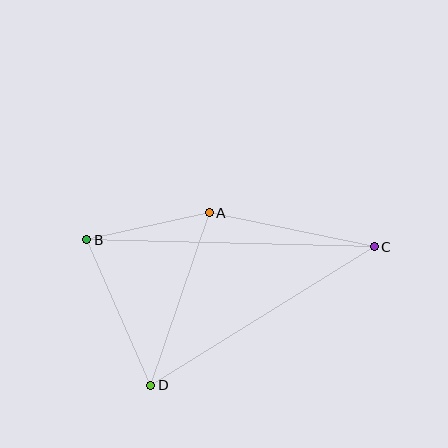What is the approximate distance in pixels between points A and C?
The distance between A and C is approximately 168 pixels.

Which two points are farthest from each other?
Points B and C are farthest from each other.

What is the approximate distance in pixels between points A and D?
The distance between A and D is approximately 182 pixels.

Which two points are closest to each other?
Points A and B are closest to each other.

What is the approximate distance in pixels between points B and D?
The distance between B and D is approximately 159 pixels.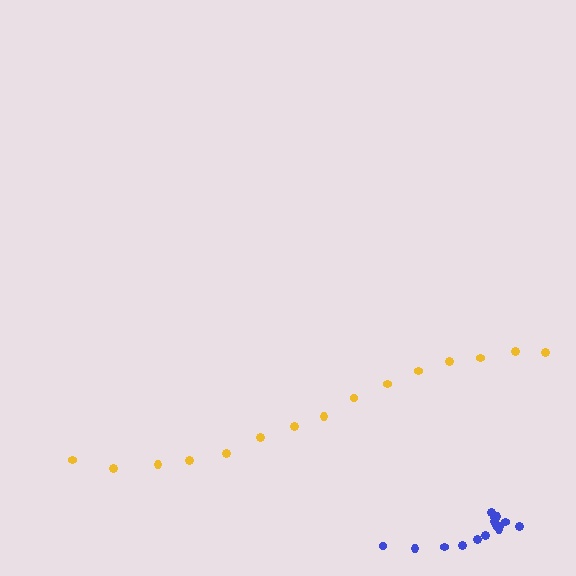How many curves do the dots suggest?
There are 2 distinct paths.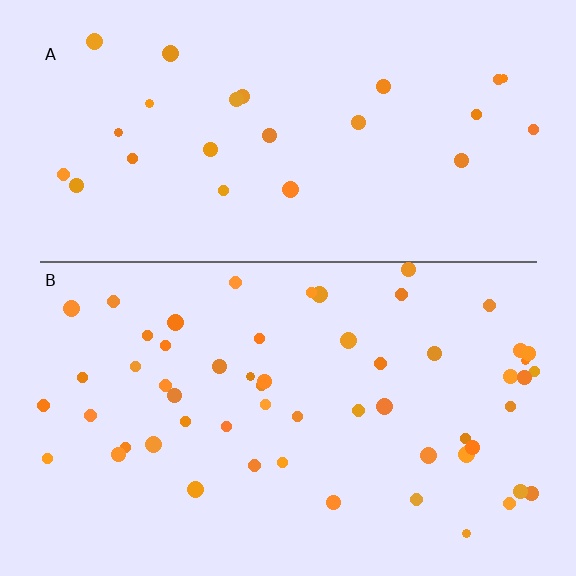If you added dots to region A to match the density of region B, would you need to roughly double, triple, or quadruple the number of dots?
Approximately double.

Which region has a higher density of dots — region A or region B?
B (the bottom).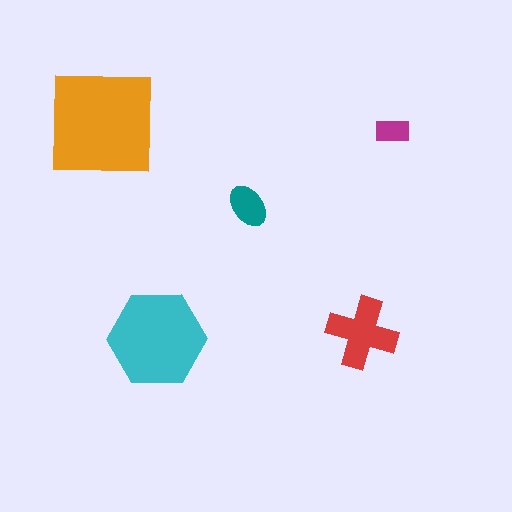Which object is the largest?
The orange square.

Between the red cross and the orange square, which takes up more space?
The orange square.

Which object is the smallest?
The magenta rectangle.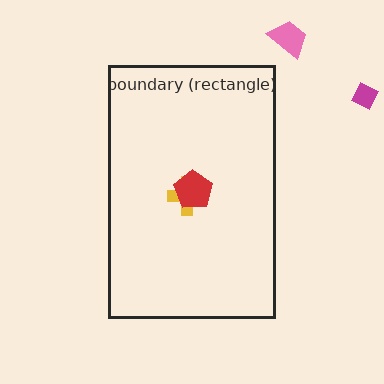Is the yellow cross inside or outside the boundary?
Inside.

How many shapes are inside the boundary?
3 inside, 2 outside.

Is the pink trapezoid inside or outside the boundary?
Outside.